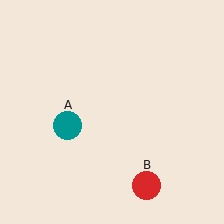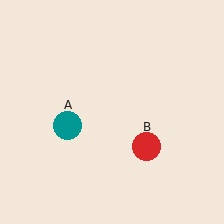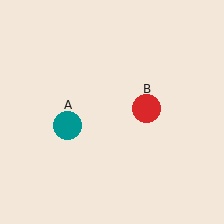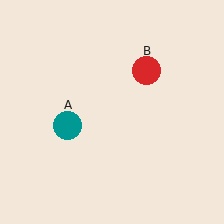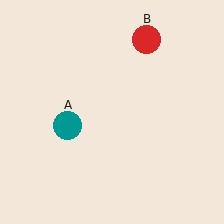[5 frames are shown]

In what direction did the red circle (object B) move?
The red circle (object B) moved up.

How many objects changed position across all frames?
1 object changed position: red circle (object B).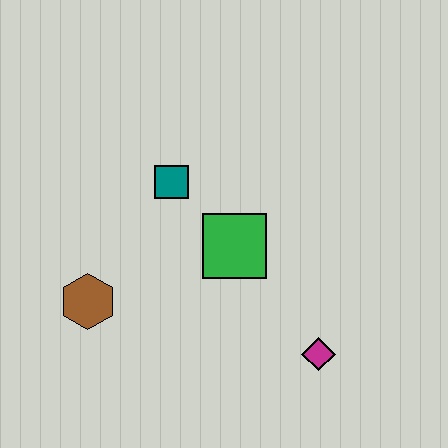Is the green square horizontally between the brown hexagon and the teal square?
No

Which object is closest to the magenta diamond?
The green square is closest to the magenta diamond.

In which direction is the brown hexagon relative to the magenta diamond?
The brown hexagon is to the left of the magenta diamond.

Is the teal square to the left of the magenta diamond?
Yes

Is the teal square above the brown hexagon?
Yes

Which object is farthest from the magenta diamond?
The brown hexagon is farthest from the magenta diamond.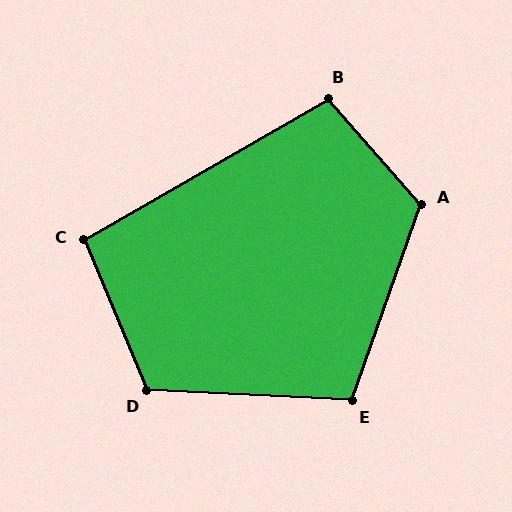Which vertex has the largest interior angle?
A, at approximately 119 degrees.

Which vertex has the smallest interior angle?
C, at approximately 97 degrees.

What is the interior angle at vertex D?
Approximately 115 degrees (obtuse).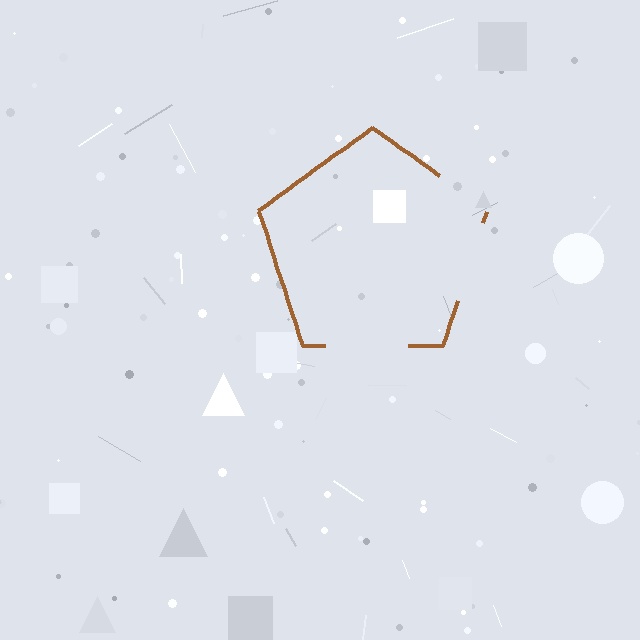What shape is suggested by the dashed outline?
The dashed outline suggests a pentagon.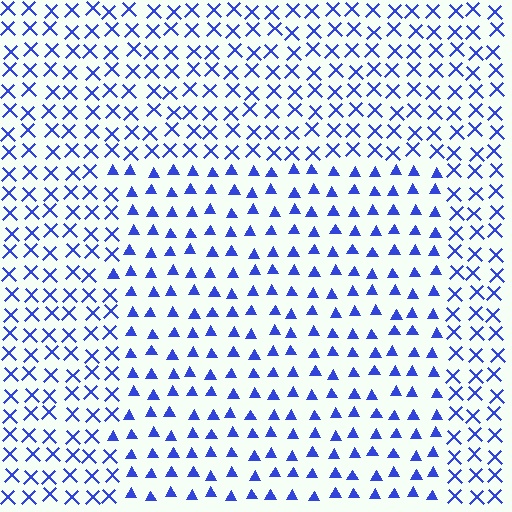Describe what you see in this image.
The image is filled with small blue elements arranged in a uniform grid. A rectangle-shaped region contains triangles, while the surrounding area contains X marks. The boundary is defined purely by the change in element shape.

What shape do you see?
I see a rectangle.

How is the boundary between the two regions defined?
The boundary is defined by a change in element shape: triangles inside vs. X marks outside. All elements share the same color and spacing.